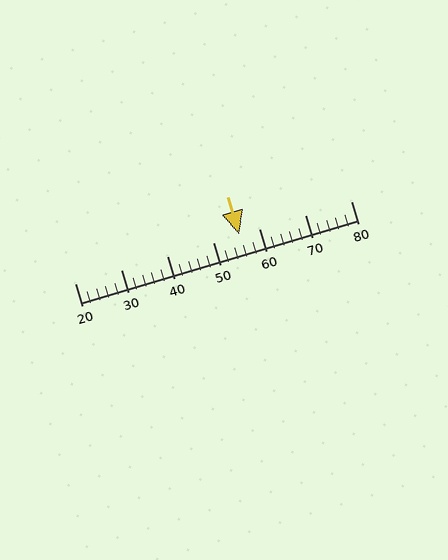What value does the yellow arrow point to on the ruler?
The yellow arrow points to approximately 56.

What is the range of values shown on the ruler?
The ruler shows values from 20 to 80.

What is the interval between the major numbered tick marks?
The major tick marks are spaced 10 units apart.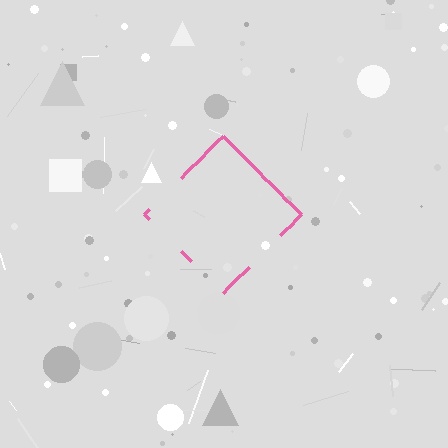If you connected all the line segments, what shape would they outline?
They would outline a diamond.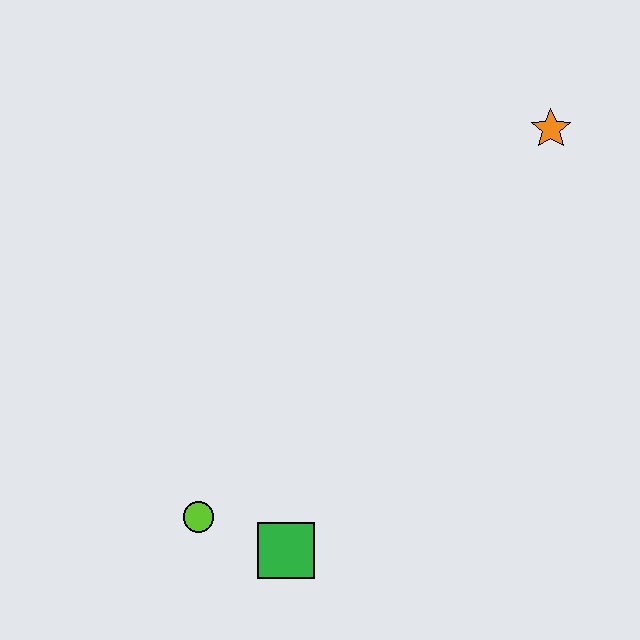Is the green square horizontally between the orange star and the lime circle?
Yes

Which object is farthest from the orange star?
The lime circle is farthest from the orange star.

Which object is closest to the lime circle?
The green square is closest to the lime circle.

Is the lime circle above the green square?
Yes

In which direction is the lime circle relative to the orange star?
The lime circle is below the orange star.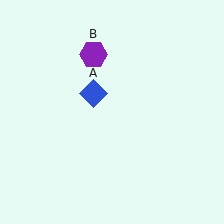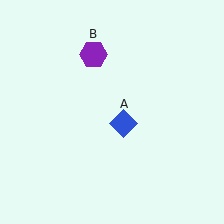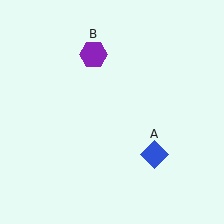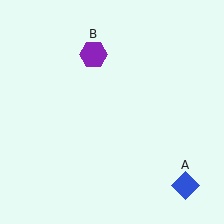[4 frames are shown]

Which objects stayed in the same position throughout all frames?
Purple hexagon (object B) remained stationary.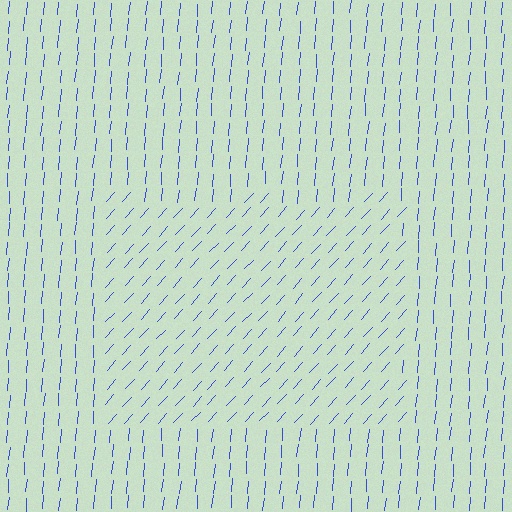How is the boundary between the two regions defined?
The boundary is defined purely by a change in line orientation (approximately 37 degrees difference). All lines are the same color and thickness.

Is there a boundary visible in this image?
Yes, there is a texture boundary formed by a change in line orientation.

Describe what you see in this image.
The image is filled with small blue line segments. A rectangle region in the image has lines oriented differently from the surrounding lines, creating a visible texture boundary.